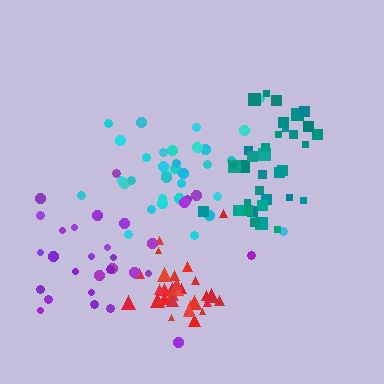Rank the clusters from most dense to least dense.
red, teal, cyan, purple.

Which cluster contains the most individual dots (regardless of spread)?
Teal (35).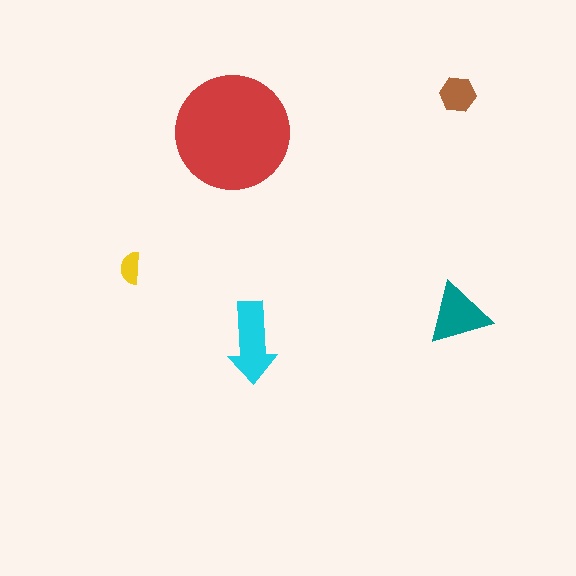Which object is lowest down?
The cyan arrow is bottommost.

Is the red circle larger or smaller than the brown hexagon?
Larger.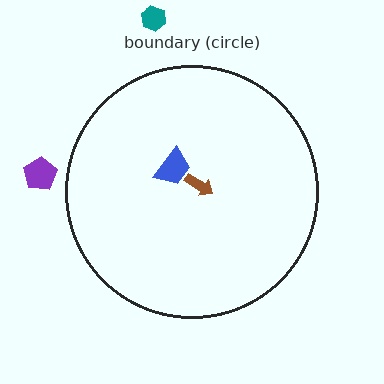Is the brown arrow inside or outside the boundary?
Inside.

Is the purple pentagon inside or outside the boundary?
Outside.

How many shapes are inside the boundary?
2 inside, 2 outside.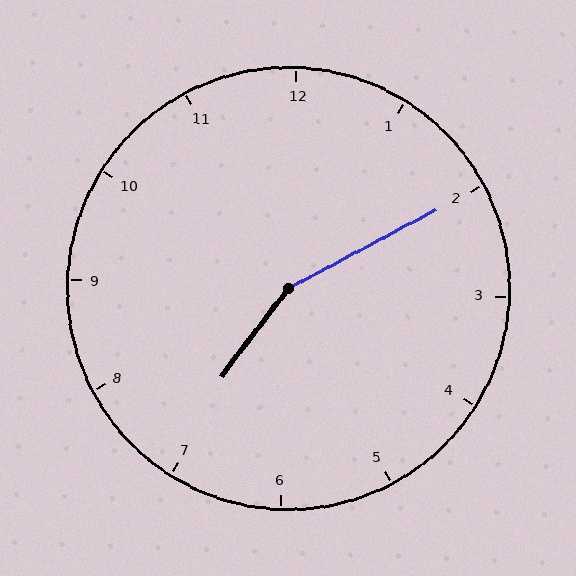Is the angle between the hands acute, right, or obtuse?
It is obtuse.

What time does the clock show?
7:10.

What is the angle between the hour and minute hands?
Approximately 155 degrees.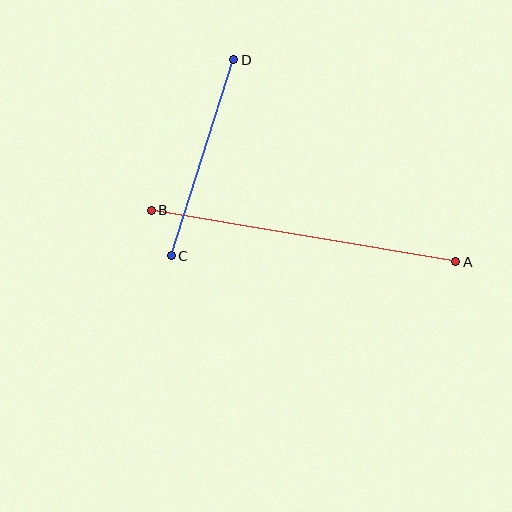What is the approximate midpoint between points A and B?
The midpoint is at approximately (303, 236) pixels.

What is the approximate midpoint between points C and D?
The midpoint is at approximately (202, 158) pixels.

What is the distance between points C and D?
The distance is approximately 206 pixels.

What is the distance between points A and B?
The distance is approximately 309 pixels.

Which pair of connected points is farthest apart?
Points A and B are farthest apart.